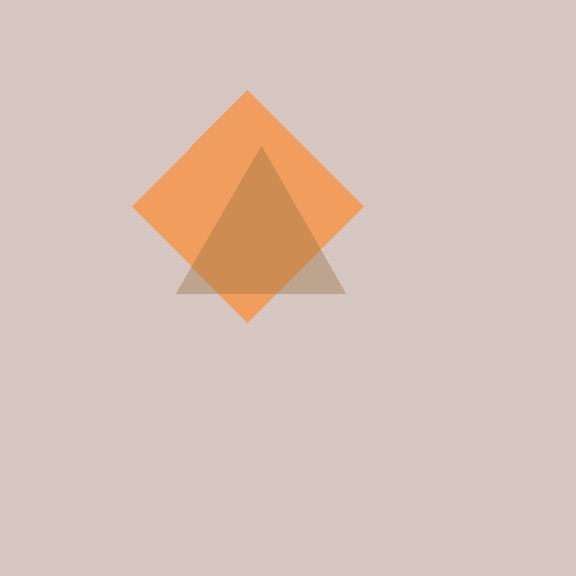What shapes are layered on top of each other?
The layered shapes are: an orange diamond, a brown triangle.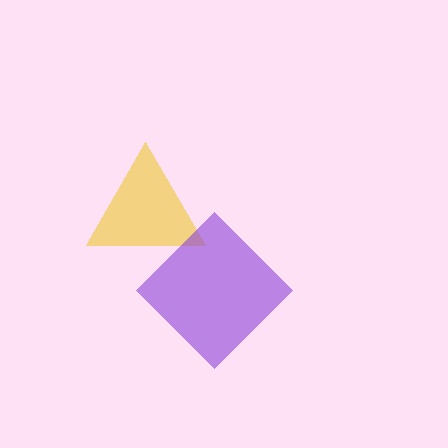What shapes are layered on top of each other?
The layered shapes are: a yellow triangle, a purple diamond.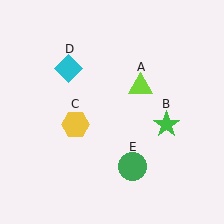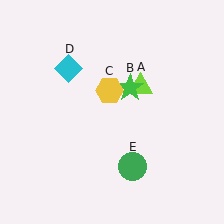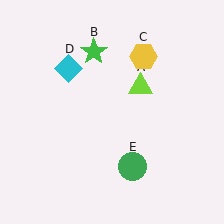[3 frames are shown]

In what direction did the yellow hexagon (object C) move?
The yellow hexagon (object C) moved up and to the right.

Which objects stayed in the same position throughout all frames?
Lime triangle (object A) and cyan diamond (object D) and green circle (object E) remained stationary.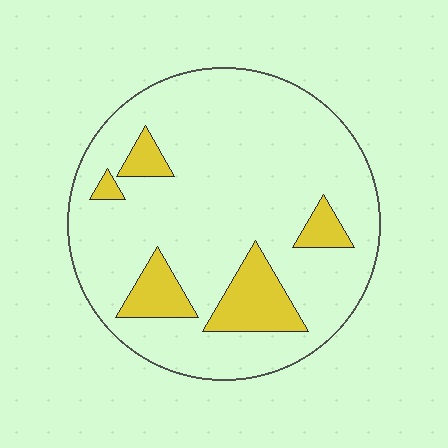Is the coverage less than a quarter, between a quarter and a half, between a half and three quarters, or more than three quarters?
Less than a quarter.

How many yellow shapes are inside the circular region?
5.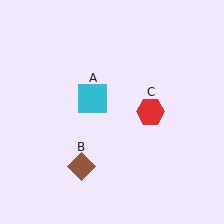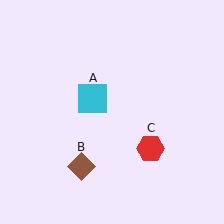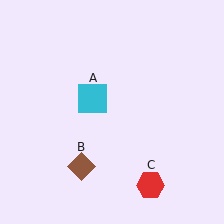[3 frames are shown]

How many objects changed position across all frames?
1 object changed position: red hexagon (object C).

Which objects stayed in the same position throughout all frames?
Cyan square (object A) and brown diamond (object B) remained stationary.